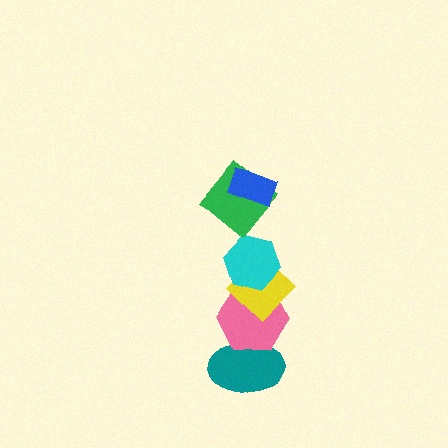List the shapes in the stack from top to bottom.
From top to bottom: the blue rectangle, the green diamond, the cyan hexagon, the yellow diamond, the pink hexagon, the teal ellipse.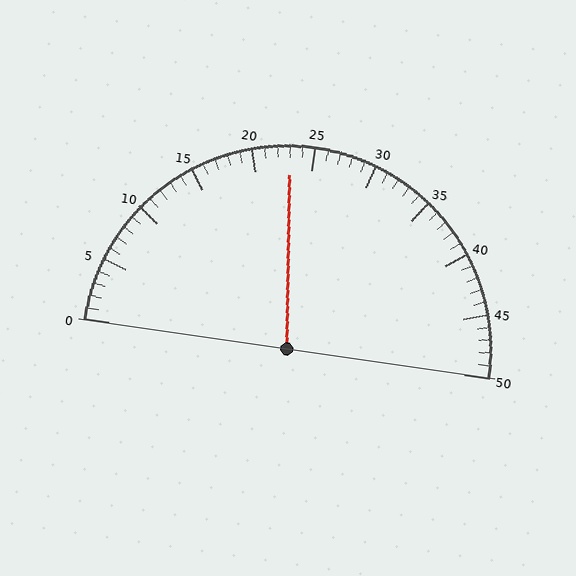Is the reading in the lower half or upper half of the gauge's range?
The reading is in the lower half of the range (0 to 50).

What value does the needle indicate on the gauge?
The needle indicates approximately 23.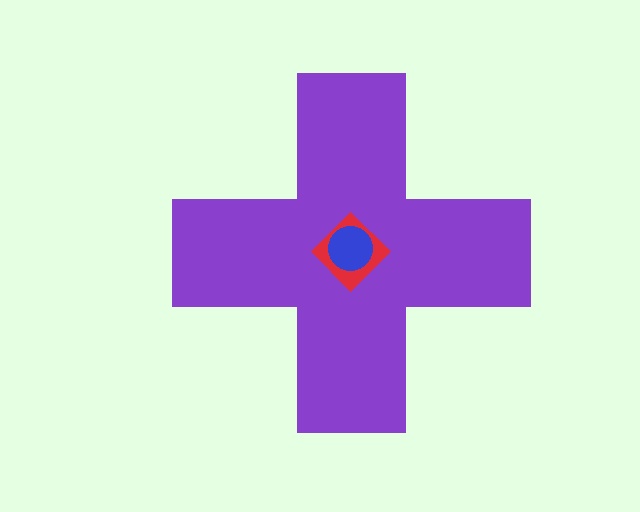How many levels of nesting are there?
3.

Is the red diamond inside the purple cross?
Yes.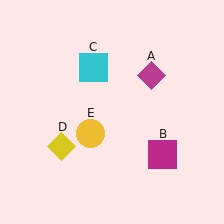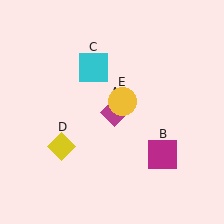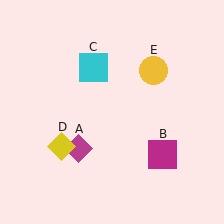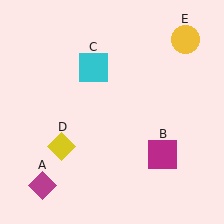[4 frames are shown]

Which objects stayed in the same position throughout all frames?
Magenta square (object B) and cyan square (object C) and yellow diamond (object D) remained stationary.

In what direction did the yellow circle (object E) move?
The yellow circle (object E) moved up and to the right.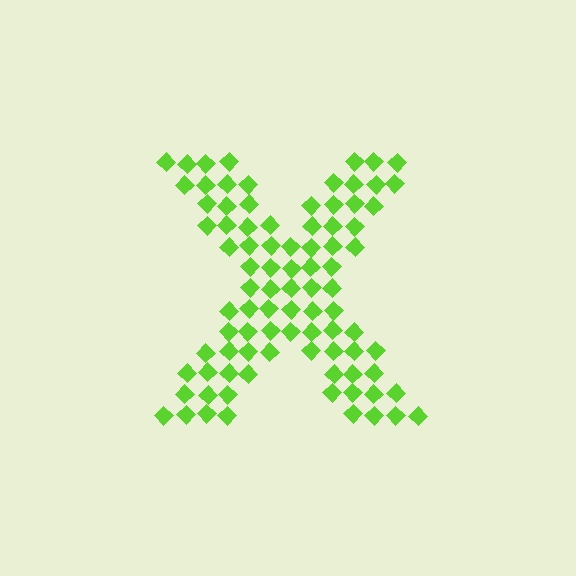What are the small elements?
The small elements are diamonds.